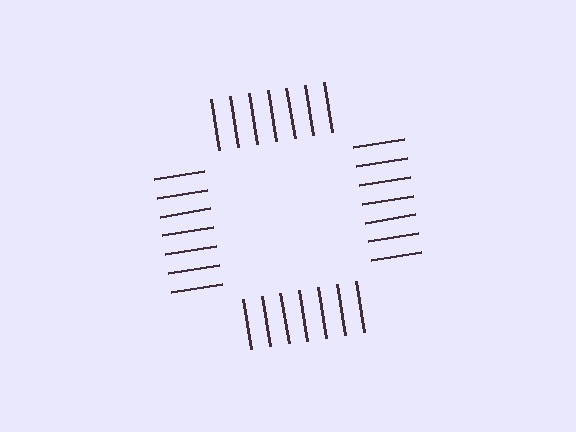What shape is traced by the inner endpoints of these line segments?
An illusory square — the line segments terminate on its edges but no continuous stroke is drawn.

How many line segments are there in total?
28 — 7 along each of the 4 edges.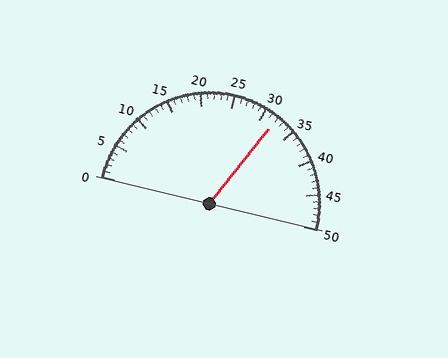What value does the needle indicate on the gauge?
The needle indicates approximately 32.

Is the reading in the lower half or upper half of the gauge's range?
The reading is in the upper half of the range (0 to 50).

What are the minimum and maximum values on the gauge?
The gauge ranges from 0 to 50.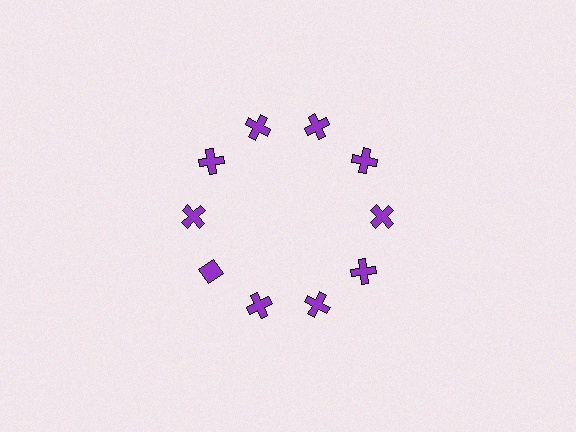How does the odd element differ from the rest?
It has a different shape: diamond instead of cross.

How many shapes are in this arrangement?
There are 10 shapes arranged in a ring pattern.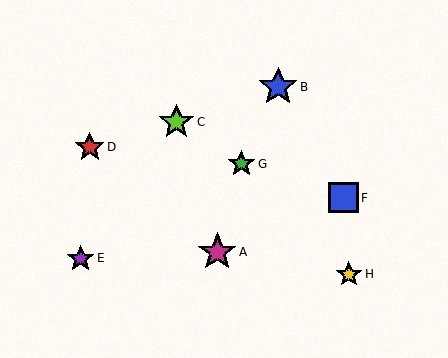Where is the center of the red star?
The center of the red star is at (90, 147).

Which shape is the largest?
The blue star (labeled B) is the largest.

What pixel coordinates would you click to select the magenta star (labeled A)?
Click at (217, 252) to select the magenta star A.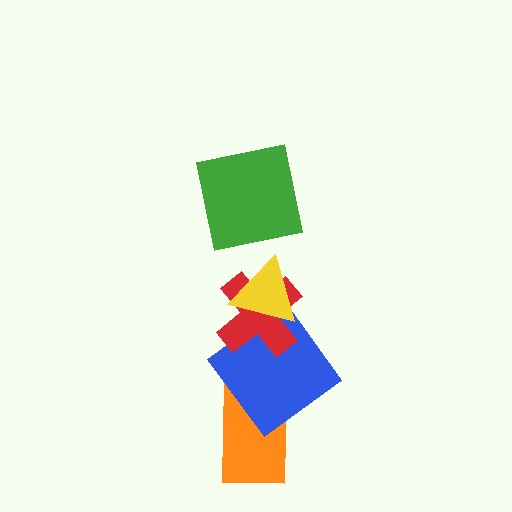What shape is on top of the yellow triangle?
The green square is on top of the yellow triangle.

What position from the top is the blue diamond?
The blue diamond is 4th from the top.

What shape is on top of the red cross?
The yellow triangle is on top of the red cross.